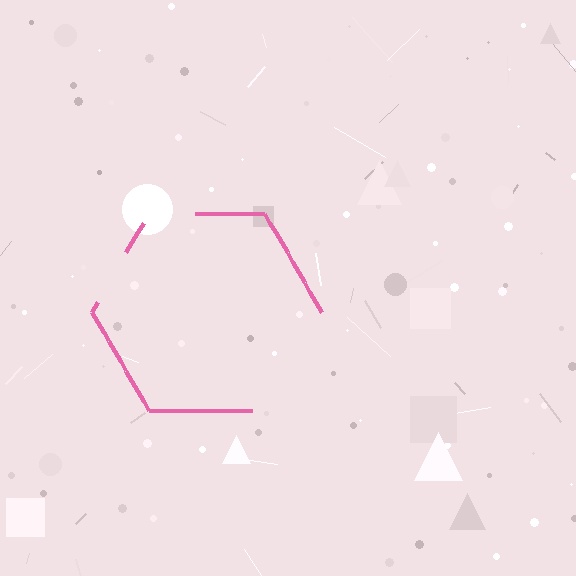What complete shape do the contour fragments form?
The contour fragments form a hexagon.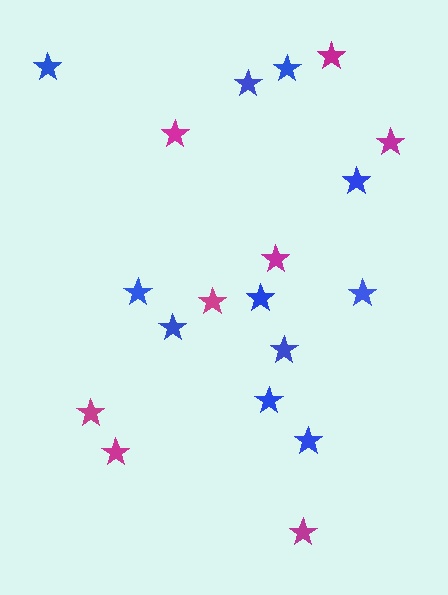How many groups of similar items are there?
There are 2 groups: one group of magenta stars (8) and one group of blue stars (11).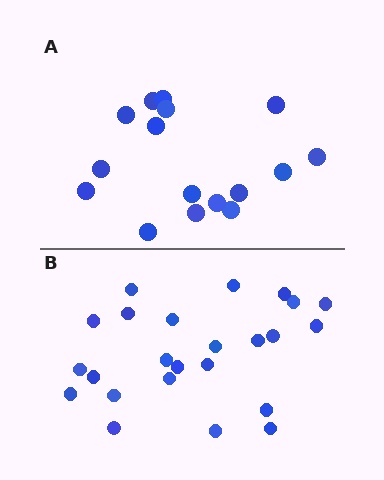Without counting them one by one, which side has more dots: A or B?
Region B (the bottom region) has more dots.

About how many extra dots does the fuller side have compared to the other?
Region B has roughly 8 or so more dots than region A.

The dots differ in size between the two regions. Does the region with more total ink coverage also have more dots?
No. Region A has more total ink coverage because its dots are larger, but region B actually contains more individual dots. Total area can be misleading — the number of items is what matters here.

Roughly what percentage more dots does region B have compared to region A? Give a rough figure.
About 50% more.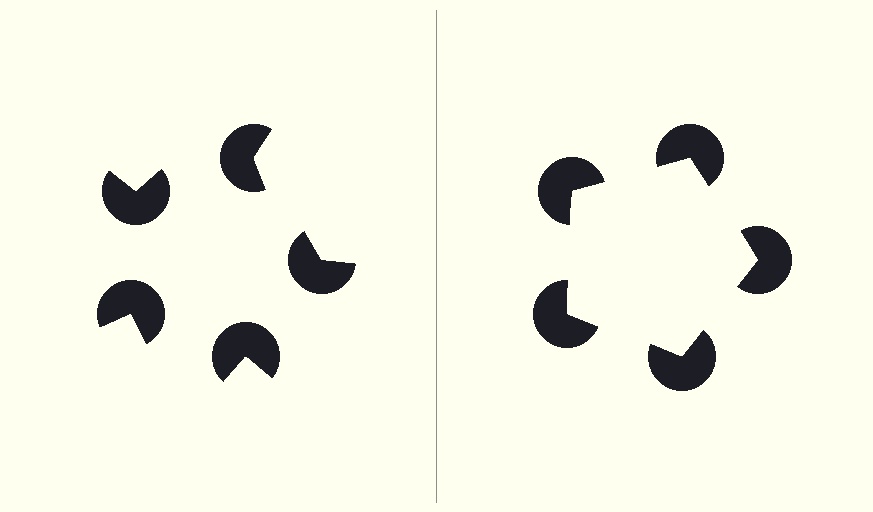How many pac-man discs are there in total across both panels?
10 — 5 on each side.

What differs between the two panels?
The pac-man discs are positioned identically on both sides; only the wedge orientations differ. On the right they align to a pentagon; on the left they are misaligned.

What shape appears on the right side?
An illusory pentagon.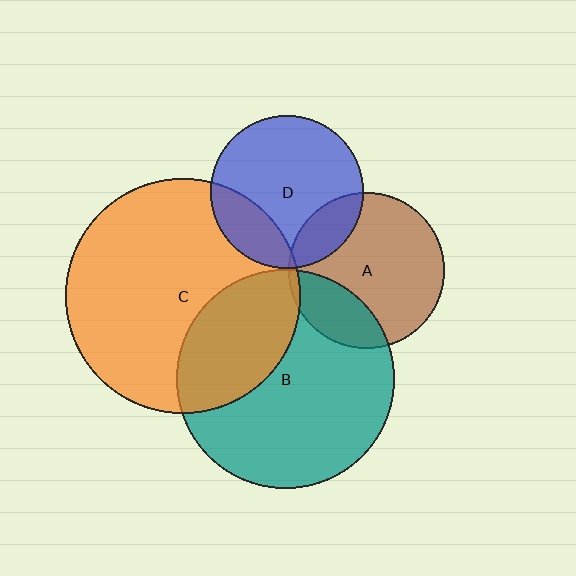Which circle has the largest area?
Circle C (orange).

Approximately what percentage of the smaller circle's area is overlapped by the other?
Approximately 35%.